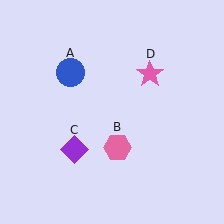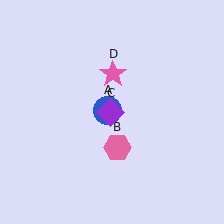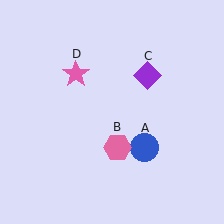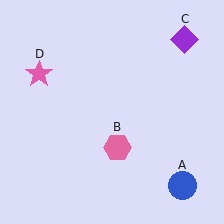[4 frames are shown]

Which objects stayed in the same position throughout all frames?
Pink hexagon (object B) remained stationary.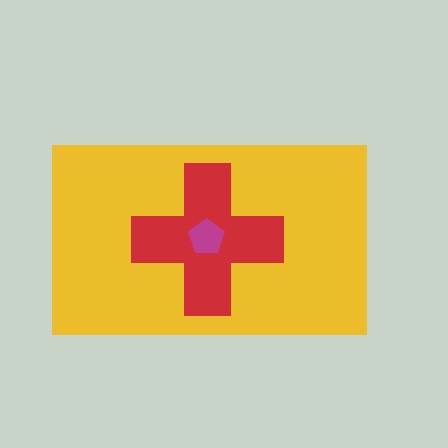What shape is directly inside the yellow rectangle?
The red cross.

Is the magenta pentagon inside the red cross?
Yes.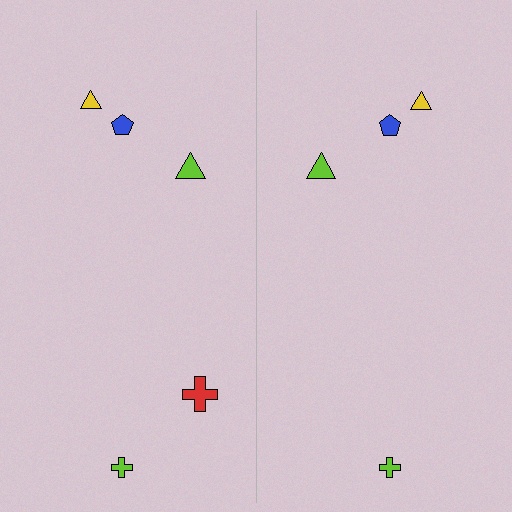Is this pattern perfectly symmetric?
No, the pattern is not perfectly symmetric. A red cross is missing from the right side.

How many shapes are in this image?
There are 9 shapes in this image.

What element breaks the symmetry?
A red cross is missing from the right side.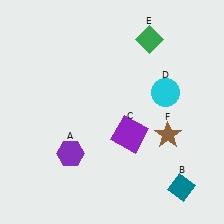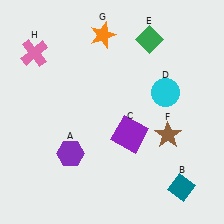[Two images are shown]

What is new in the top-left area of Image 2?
An orange star (G) was added in the top-left area of Image 2.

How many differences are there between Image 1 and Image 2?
There are 2 differences between the two images.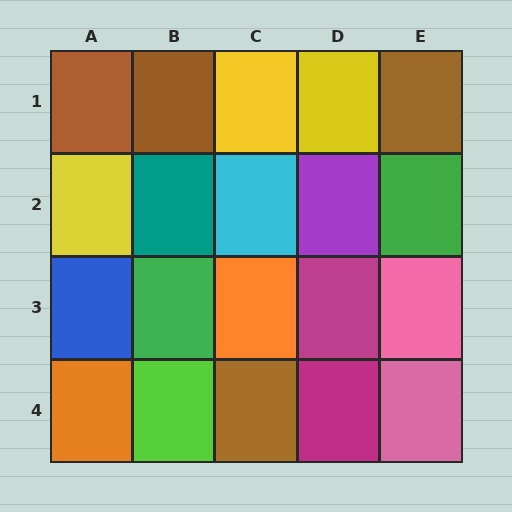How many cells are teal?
1 cell is teal.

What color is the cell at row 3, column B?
Green.